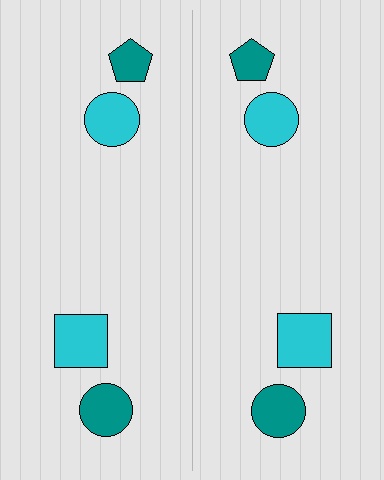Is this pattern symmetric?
Yes, this pattern has bilateral (reflection) symmetry.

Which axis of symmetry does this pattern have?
The pattern has a vertical axis of symmetry running through the center of the image.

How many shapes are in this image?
There are 8 shapes in this image.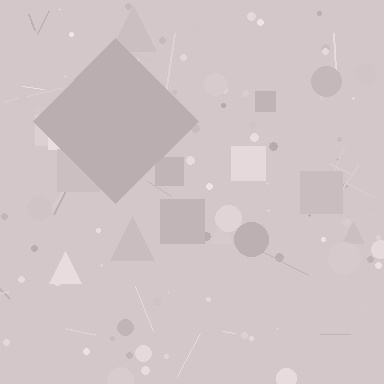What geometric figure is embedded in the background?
A diamond is embedded in the background.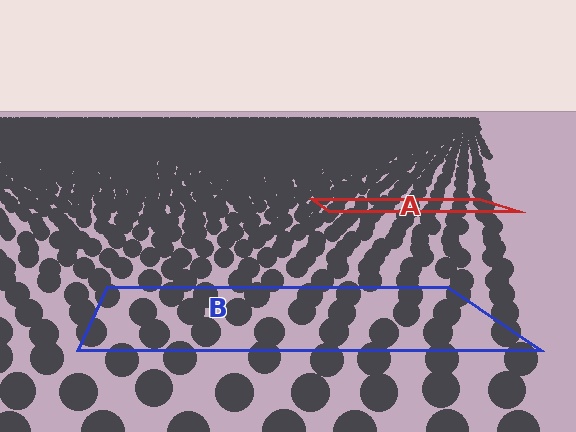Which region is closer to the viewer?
Region B is closer. The texture elements there are larger and more spread out.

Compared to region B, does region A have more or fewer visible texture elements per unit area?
Region A has more texture elements per unit area — they are packed more densely because it is farther away.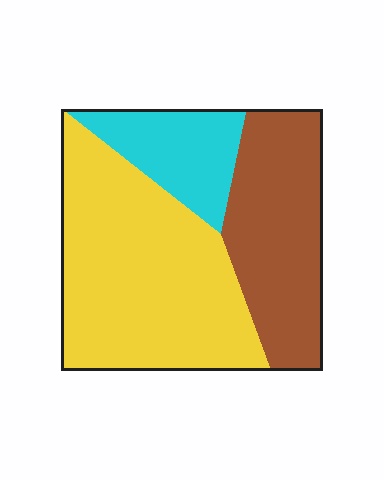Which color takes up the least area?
Cyan, at roughly 15%.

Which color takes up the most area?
Yellow, at roughly 50%.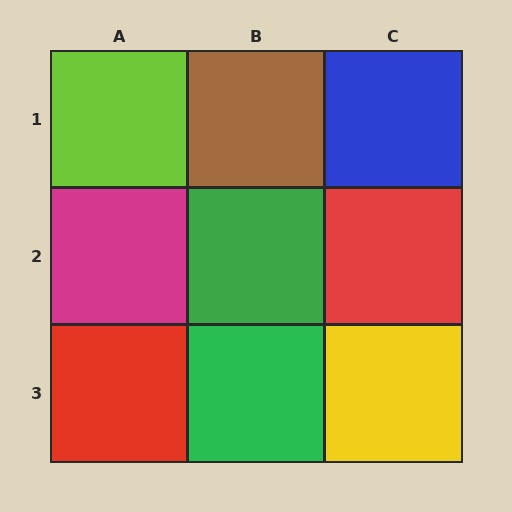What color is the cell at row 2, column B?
Green.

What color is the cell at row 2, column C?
Red.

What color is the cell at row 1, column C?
Blue.